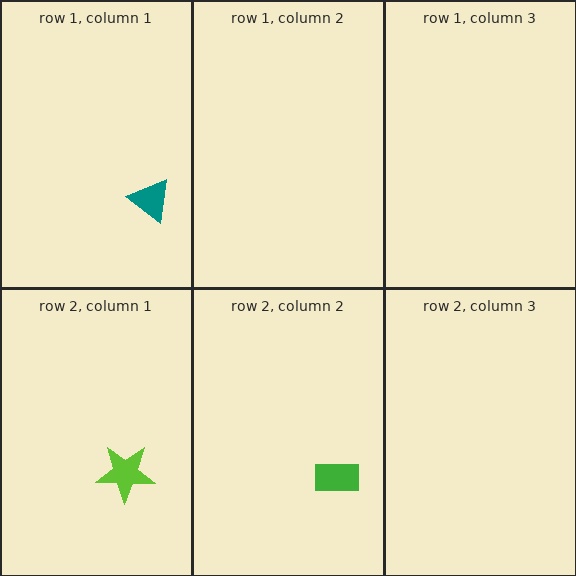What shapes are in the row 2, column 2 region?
The green rectangle.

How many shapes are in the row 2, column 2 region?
1.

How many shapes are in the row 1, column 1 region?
1.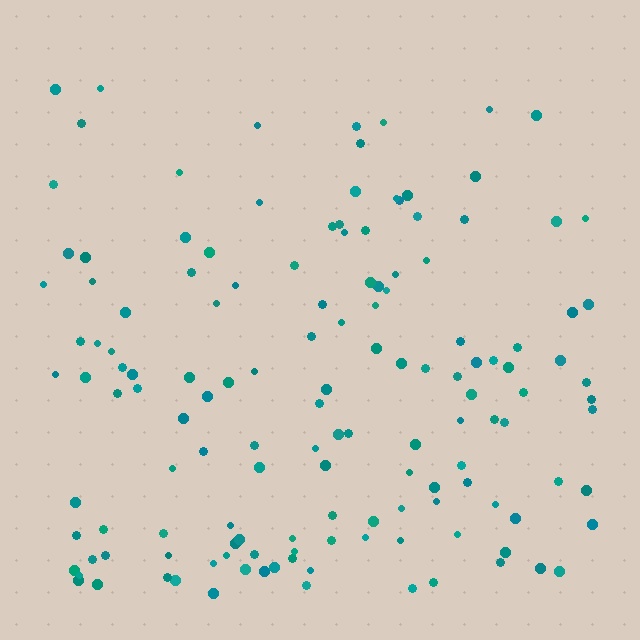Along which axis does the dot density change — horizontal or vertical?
Vertical.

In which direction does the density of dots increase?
From top to bottom, with the bottom side densest.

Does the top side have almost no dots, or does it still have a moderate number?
Still a moderate number, just noticeably fewer than the bottom.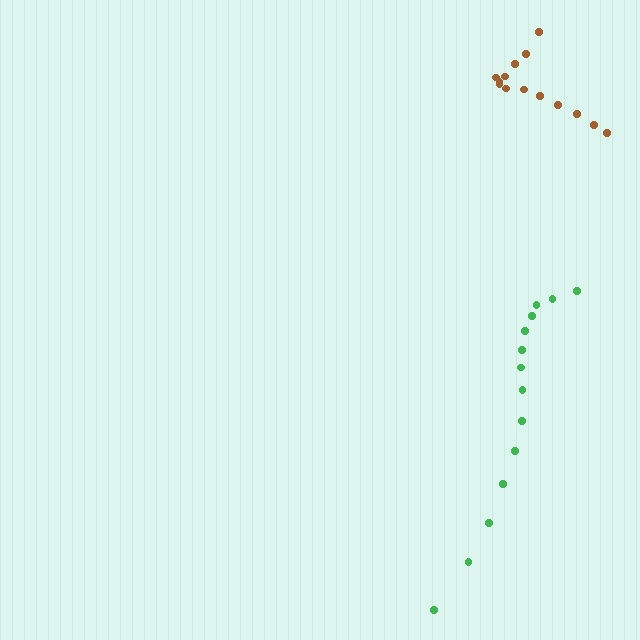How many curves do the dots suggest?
There are 2 distinct paths.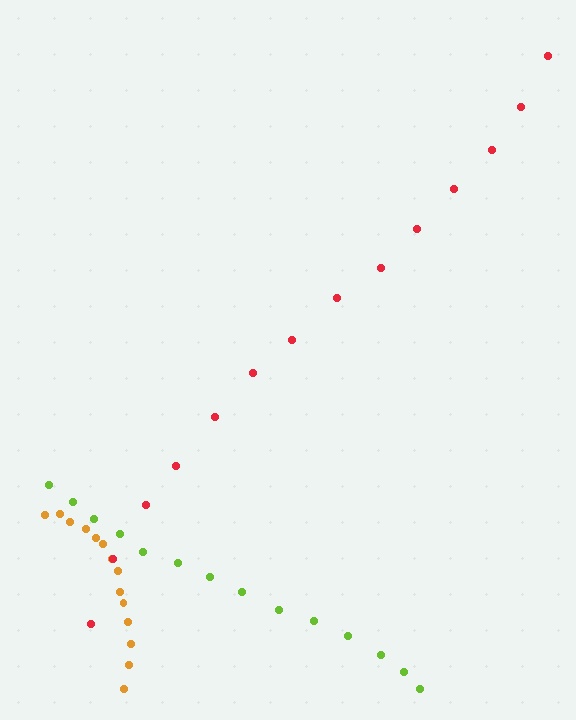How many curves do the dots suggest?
There are 3 distinct paths.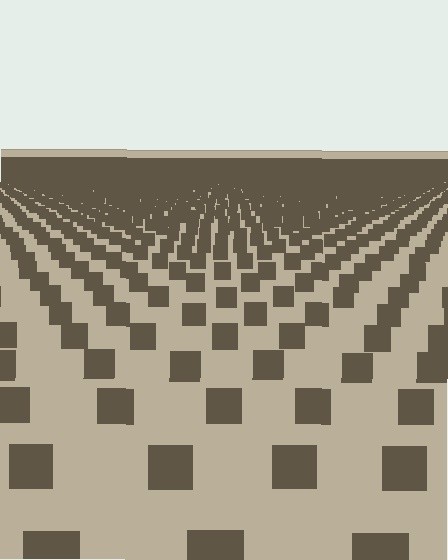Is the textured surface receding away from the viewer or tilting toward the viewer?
The surface is receding away from the viewer. Texture elements get smaller and denser toward the top.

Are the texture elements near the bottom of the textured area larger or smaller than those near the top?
Larger. Near the bottom, elements are closer to the viewer and appear at a bigger on-screen size.